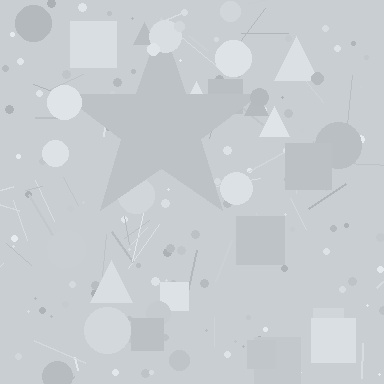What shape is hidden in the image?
A star is hidden in the image.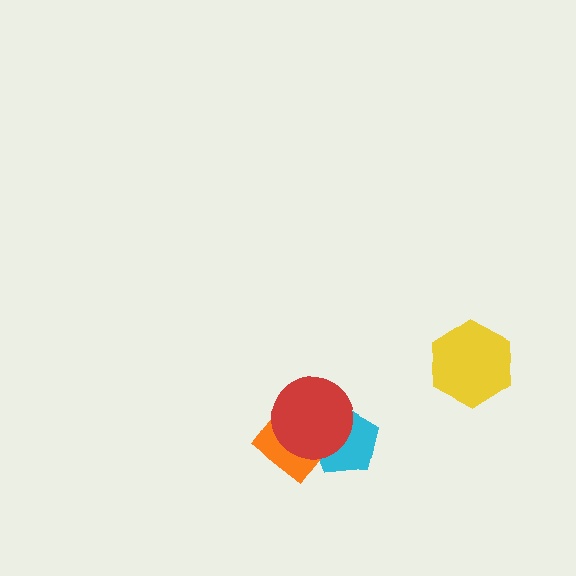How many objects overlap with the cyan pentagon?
2 objects overlap with the cyan pentagon.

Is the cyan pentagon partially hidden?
Yes, it is partially covered by another shape.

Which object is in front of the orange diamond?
The red circle is in front of the orange diamond.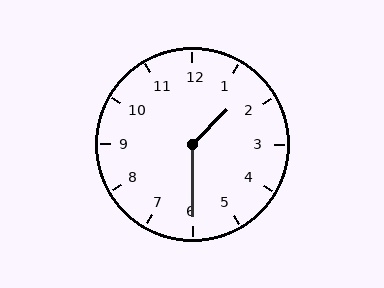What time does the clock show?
1:30.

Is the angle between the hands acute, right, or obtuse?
It is obtuse.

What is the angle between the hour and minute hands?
Approximately 135 degrees.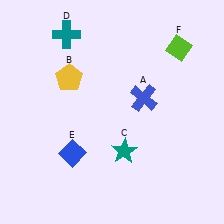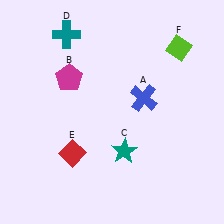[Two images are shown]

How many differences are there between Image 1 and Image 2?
There are 2 differences between the two images.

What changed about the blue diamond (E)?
In Image 1, E is blue. In Image 2, it changed to red.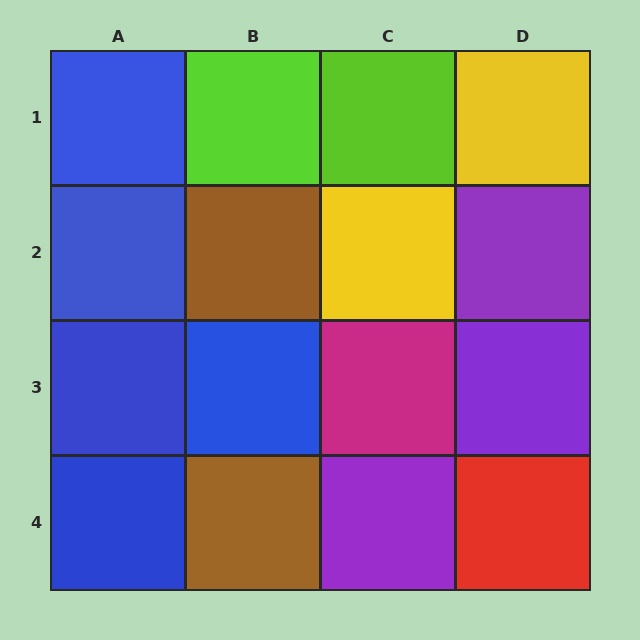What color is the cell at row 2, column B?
Brown.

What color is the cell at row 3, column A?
Blue.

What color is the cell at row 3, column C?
Magenta.